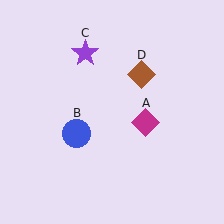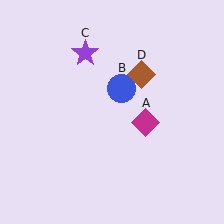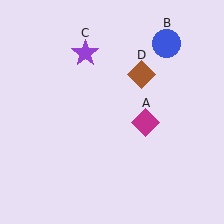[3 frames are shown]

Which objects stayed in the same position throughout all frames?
Magenta diamond (object A) and purple star (object C) and brown diamond (object D) remained stationary.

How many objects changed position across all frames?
1 object changed position: blue circle (object B).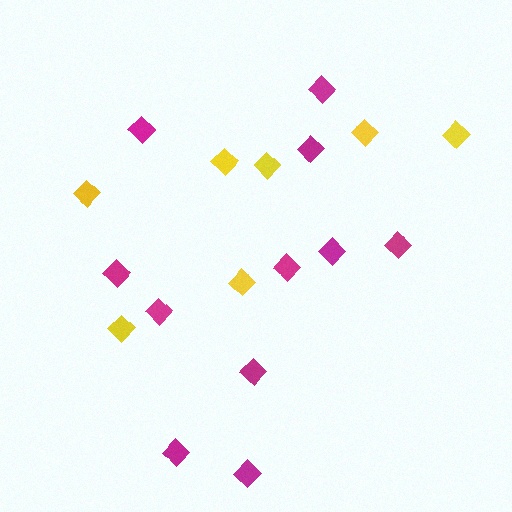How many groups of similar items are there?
There are 2 groups: one group of yellow diamonds (7) and one group of magenta diamonds (11).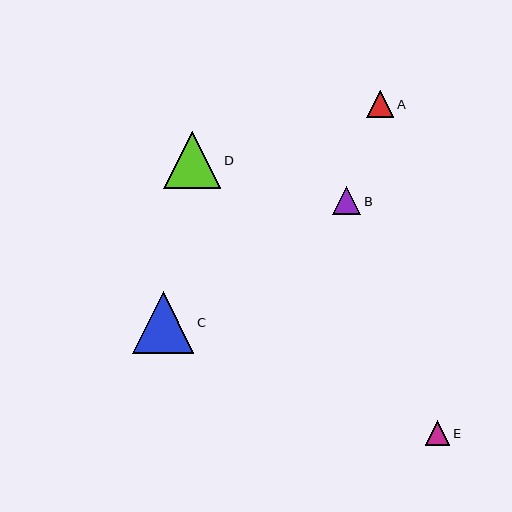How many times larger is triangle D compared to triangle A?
Triangle D is approximately 2.1 times the size of triangle A.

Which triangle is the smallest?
Triangle E is the smallest with a size of approximately 24 pixels.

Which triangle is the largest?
Triangle C is the largest with a size of approximately 62 pixels.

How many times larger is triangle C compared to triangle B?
Triangle C is approximately 2.2 times the size of triangle B.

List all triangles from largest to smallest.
From largest to smallest: C, D, B, A, E.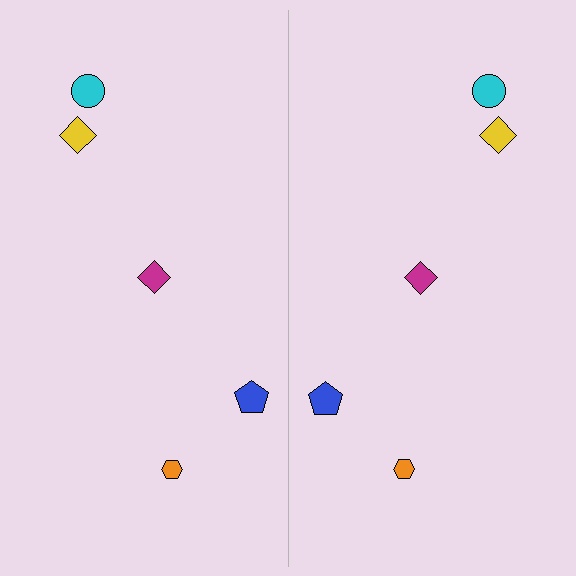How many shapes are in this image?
There are 10 shapes in this image.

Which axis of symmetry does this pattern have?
The pattern has a vertical axis of symmetry running through the center of the image.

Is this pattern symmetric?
Yes, this pattern has bilateral (reflection) symmetry.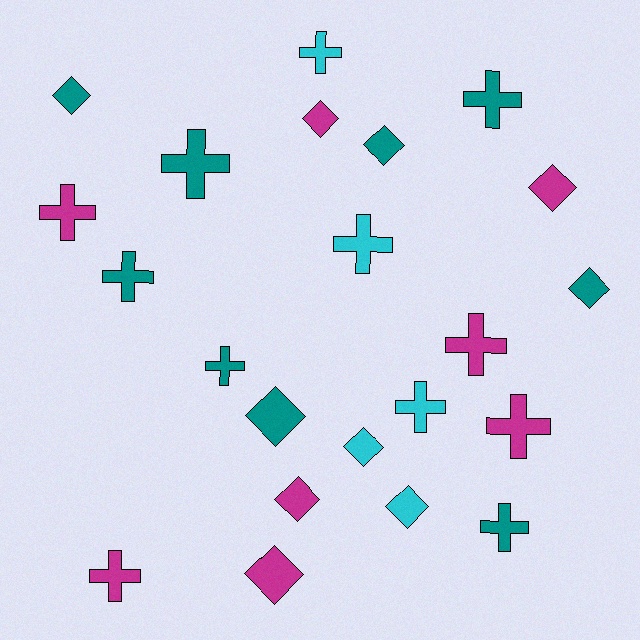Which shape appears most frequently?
Cross, with 12 objects.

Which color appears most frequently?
Teal, with 9 objects.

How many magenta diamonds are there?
There are 4 magenta diamonds.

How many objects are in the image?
There are 22 objects.